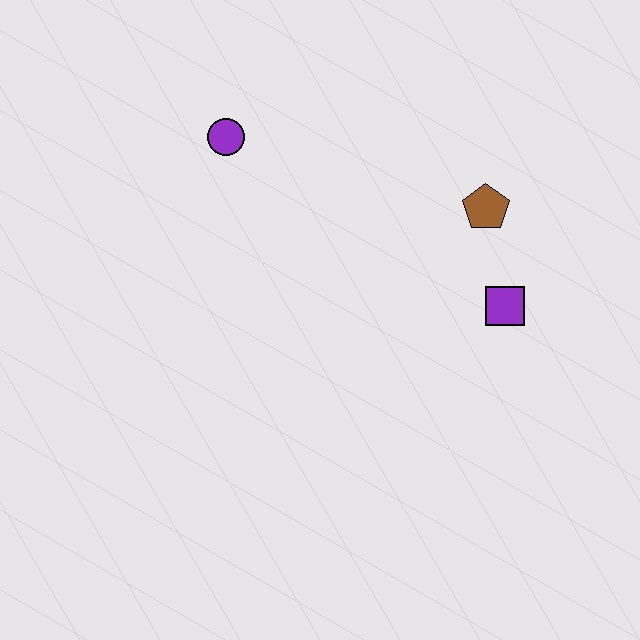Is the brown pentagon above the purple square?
Yes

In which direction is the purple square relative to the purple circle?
The purple square is to the right of the purple circle.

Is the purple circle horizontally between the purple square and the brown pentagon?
No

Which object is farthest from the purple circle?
The purple square is farthest from the purple circle.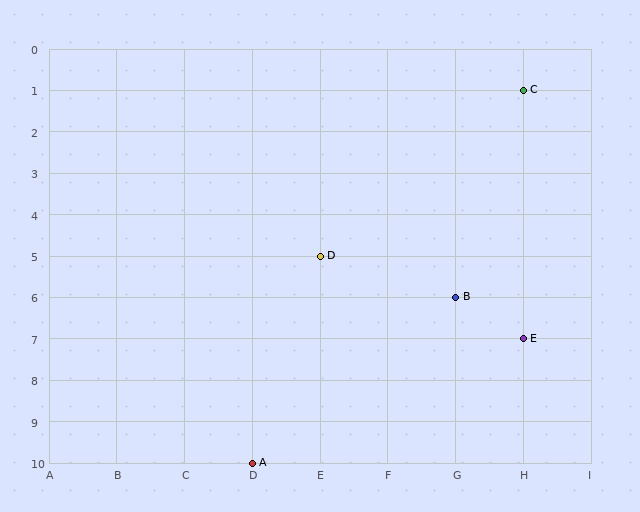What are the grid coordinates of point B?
Point B is at grid coordinates (G, 6).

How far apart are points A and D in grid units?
Points A and D are 1 column and 5 rows apart (about 5.1 grid units diagonally).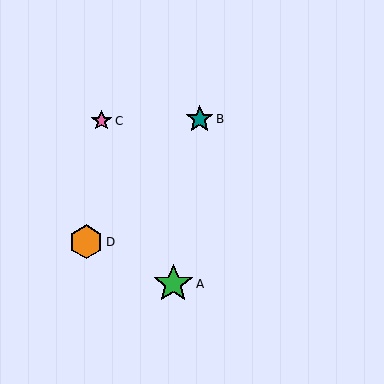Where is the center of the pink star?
The center of the pink star is at (101, 121).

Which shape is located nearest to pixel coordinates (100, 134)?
The pink star (labeled C) at (101, 121) is nearest to that location.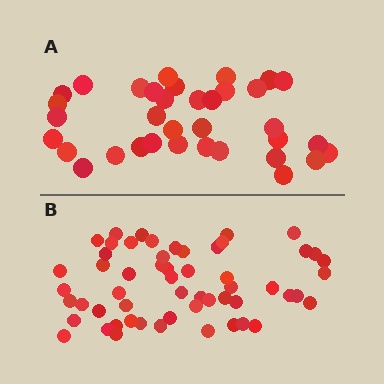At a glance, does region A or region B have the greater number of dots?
Region B (the bottom region) has more dots.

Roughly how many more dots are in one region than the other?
Region B has approximately 20 more dots than region A.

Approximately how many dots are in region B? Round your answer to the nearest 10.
About 60 dots. (The exact count is 56, which rounds to 60.)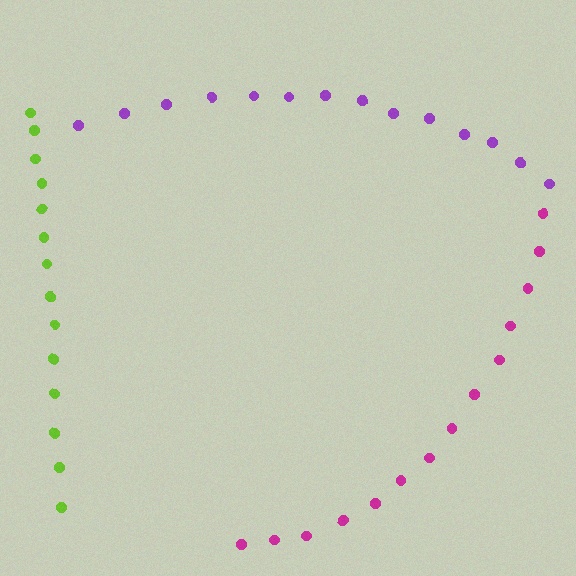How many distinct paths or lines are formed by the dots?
There are 3 distinct paths.